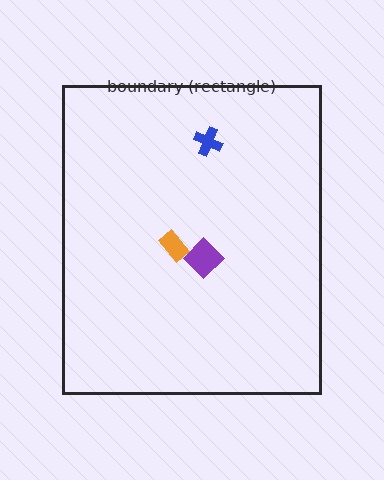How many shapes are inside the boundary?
3 inside, 0 outside.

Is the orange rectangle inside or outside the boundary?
Inside.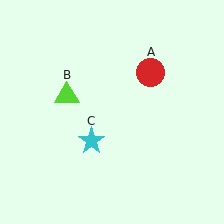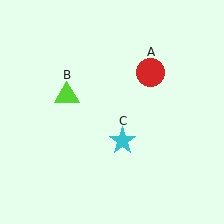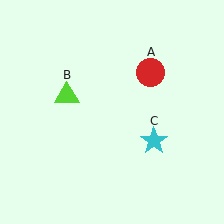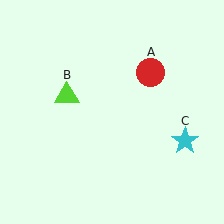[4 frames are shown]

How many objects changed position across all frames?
1 object changed position: cyan star (object C).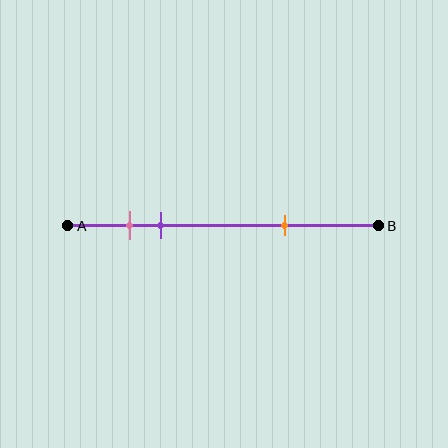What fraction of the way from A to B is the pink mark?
The pink mark is approximately 20% (0.2) of the way from A to B.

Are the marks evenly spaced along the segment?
No, the marks are not evenly spaced.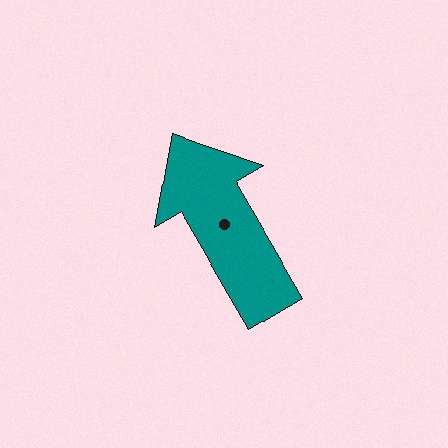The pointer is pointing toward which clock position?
Roughly 11 o'clock.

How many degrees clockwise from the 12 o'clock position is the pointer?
Approximately 330 degrees.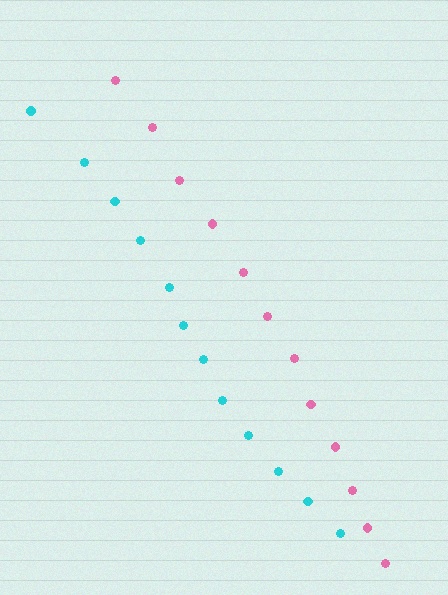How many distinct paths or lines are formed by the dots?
There are 2 distinct paths.